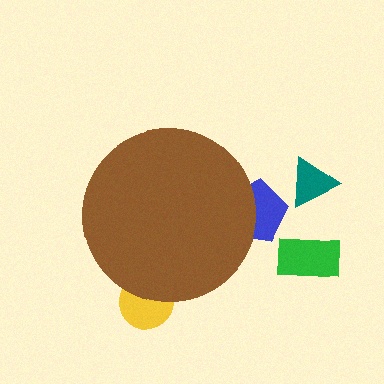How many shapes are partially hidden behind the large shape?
2 shapes are partially hidden.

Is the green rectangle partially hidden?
No, the green rectangle is fully visible.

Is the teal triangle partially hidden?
No, the teal triangle is fully visible.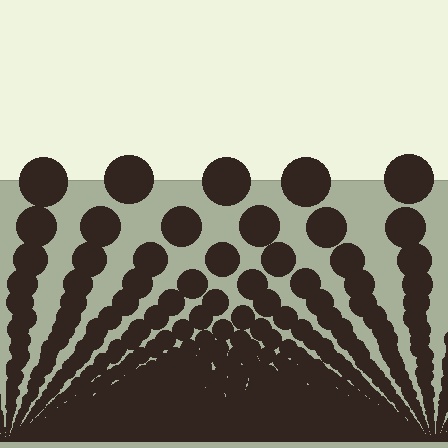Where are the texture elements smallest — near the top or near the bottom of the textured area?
Near the bottom.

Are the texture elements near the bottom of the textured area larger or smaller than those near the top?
Smaller. The gradient is inverted — elements near the bottom are smaller and denser.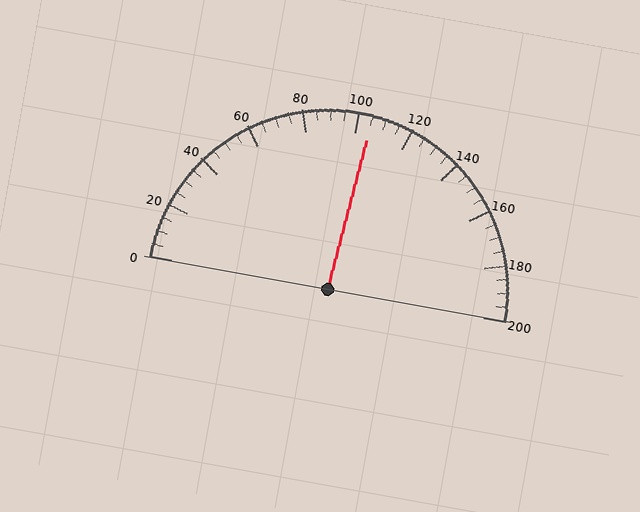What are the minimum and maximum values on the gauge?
The gauge ranges from 0 to 200.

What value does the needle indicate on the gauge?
The needle indicates approximately 105.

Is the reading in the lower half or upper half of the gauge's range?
The reading is in the upper half of the range (0 to 200).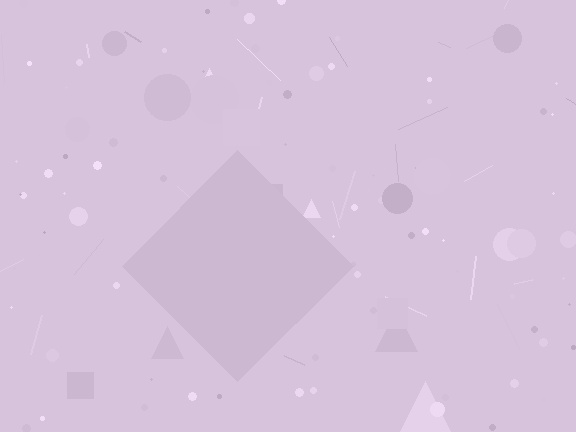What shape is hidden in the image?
A diamond is hidden in the image.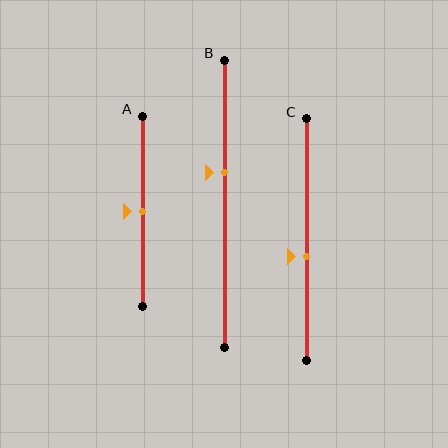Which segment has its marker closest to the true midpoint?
Segment A has its marker closest to the true midpoint.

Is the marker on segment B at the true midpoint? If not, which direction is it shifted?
No, the marker on segment B is shifted upward by about 11% of the segment length.